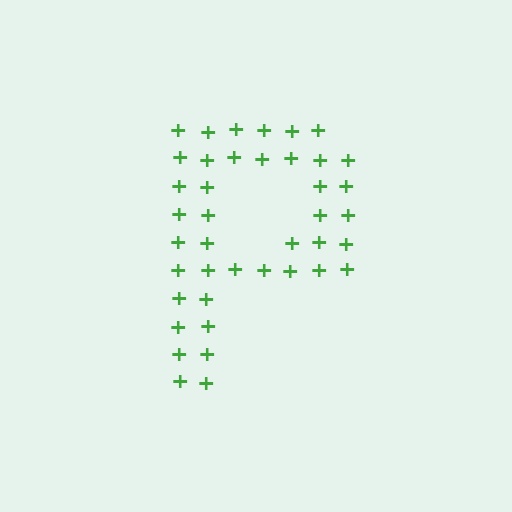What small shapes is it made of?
It is made of small plus signs.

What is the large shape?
The large shape is the letter P.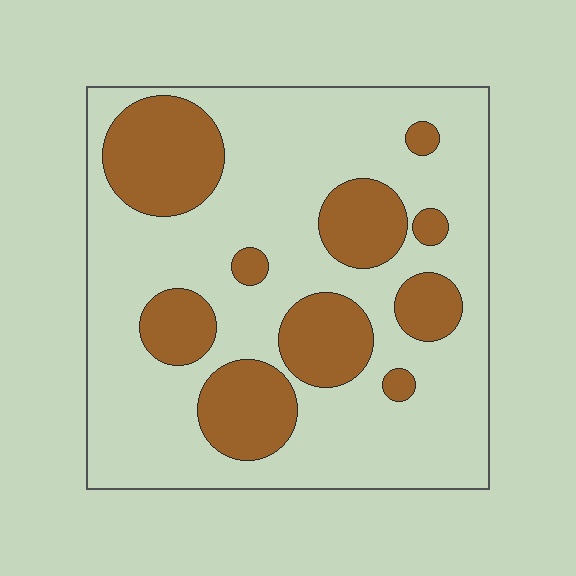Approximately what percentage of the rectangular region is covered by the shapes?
Approximately 30%.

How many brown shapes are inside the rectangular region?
10.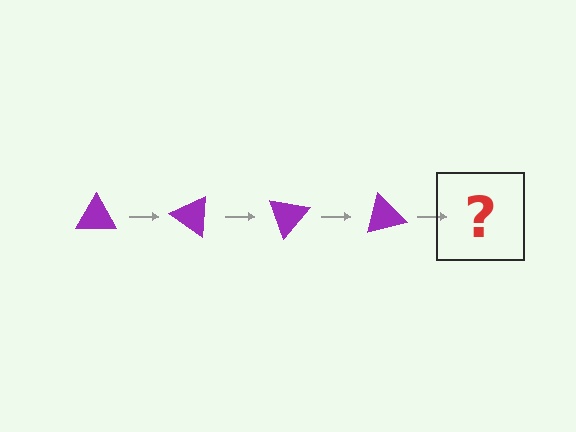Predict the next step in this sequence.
The next step is a purple triangle rotated 140 degrees.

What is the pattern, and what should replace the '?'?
The pattern is that the triangle rotates 35 degrees each step. The '?' should be a purple triangle rotated 140 degrees.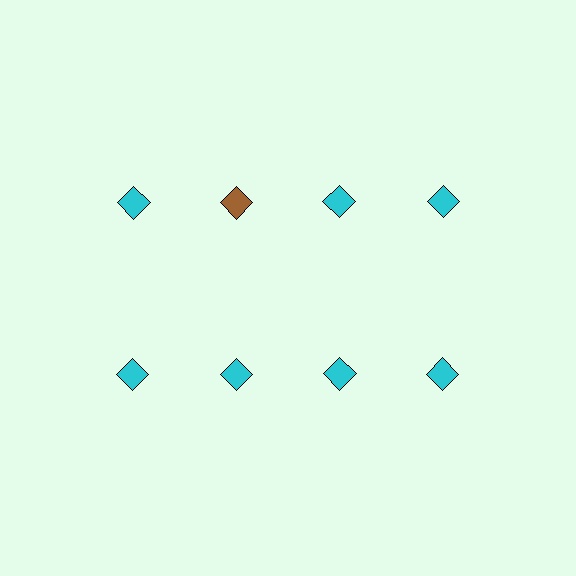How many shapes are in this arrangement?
There are 8 shapes arranged in a grid pattern.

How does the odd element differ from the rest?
It has a different color: brown instead of cyan.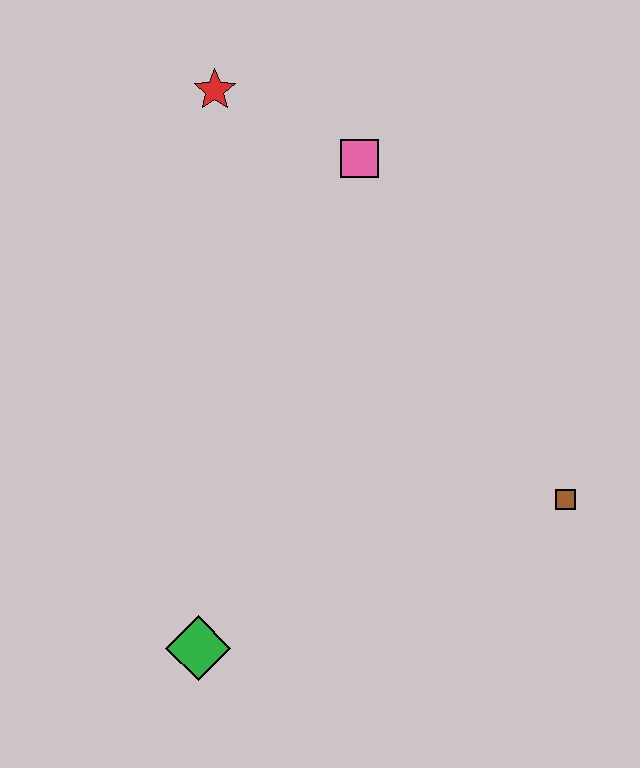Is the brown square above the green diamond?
Yes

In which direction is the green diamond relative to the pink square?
The green diamond is below the pink square.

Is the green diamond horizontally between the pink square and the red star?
No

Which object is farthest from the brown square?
The red star is farthest from the brown square.